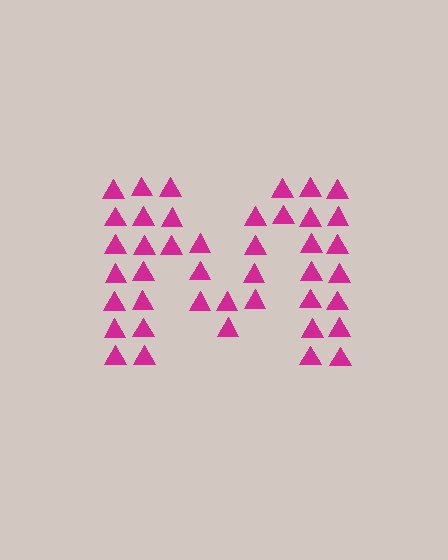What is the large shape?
The large shape is the letter M.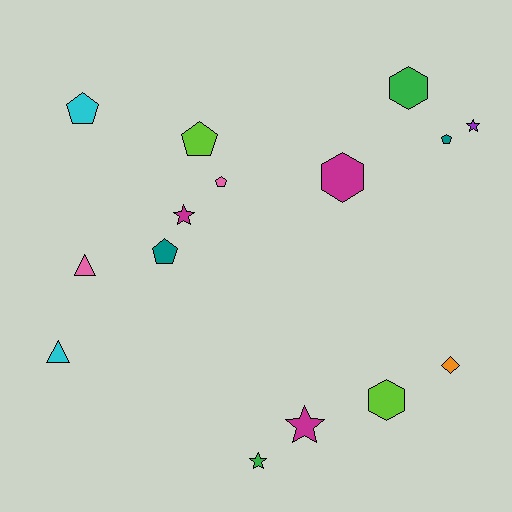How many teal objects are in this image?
There are 2 teal objects.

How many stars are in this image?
There are 4 stars.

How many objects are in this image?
There are 15 objects.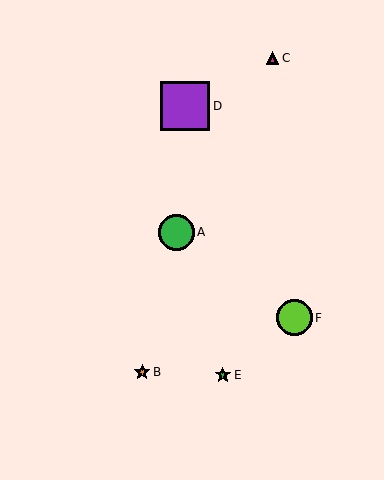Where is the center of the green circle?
The center of the green circle is at (176, 232).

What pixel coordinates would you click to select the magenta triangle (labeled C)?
Click at (272, 58) to select the magenta triangle C.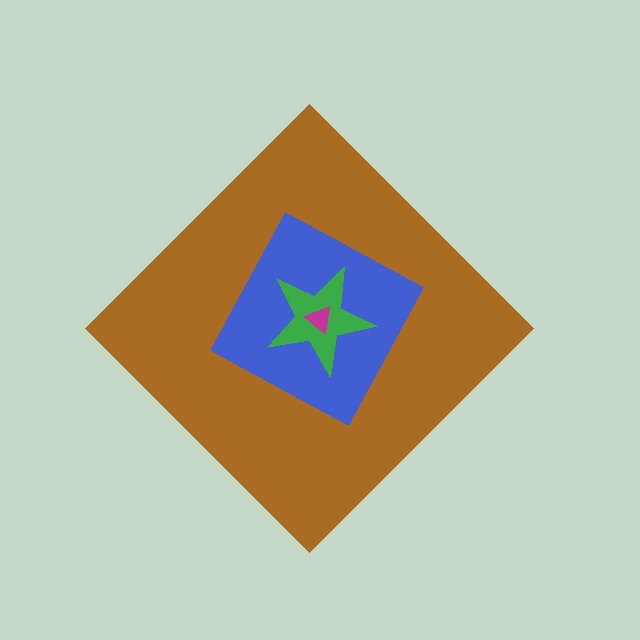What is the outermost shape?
The brown diamond.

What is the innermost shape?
The magenta triangle.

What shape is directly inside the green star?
The magenta triangle.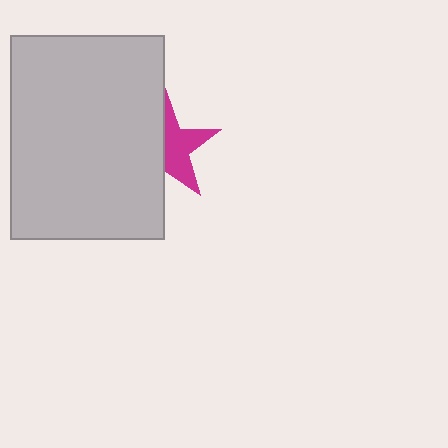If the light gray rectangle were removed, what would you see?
You would see the complete magenta star.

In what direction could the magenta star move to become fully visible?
The magenta star could move right. That would shift it out from behind the light gray rectangle entirely.